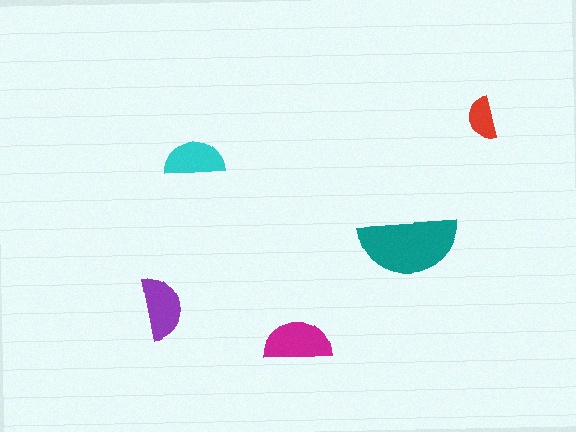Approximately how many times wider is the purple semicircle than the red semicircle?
About 1.5 times wider.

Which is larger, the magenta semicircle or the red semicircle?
The magenta one.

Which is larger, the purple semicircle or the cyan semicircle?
The purple one.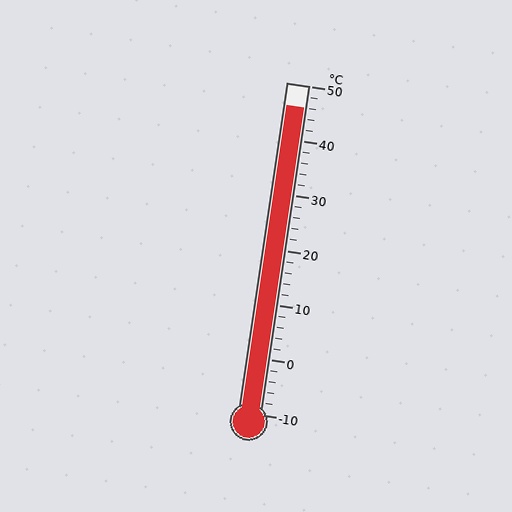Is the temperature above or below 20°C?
The temperature is above 20°C.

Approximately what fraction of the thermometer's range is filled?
The thermometer is filled to approximately 95% of its range.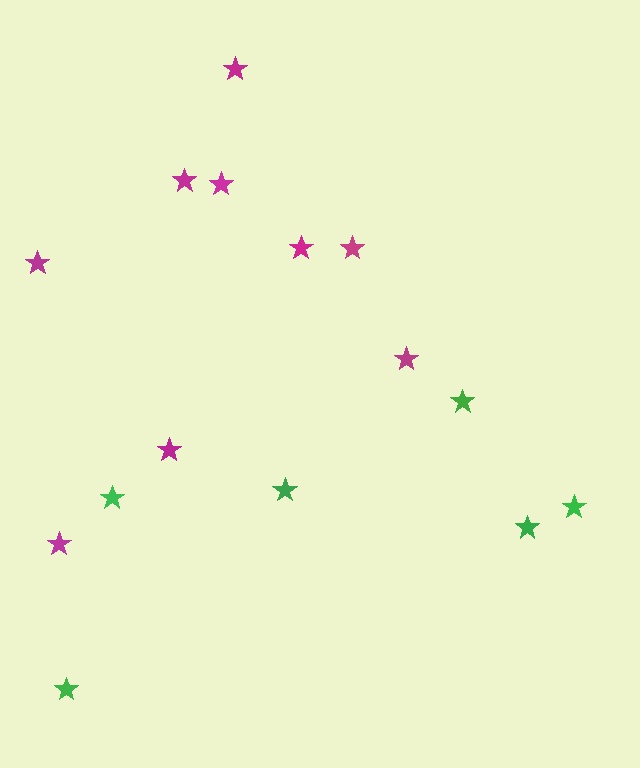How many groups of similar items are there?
There are 2 groups: one group of green stars (6) and one group of magenta stars (9).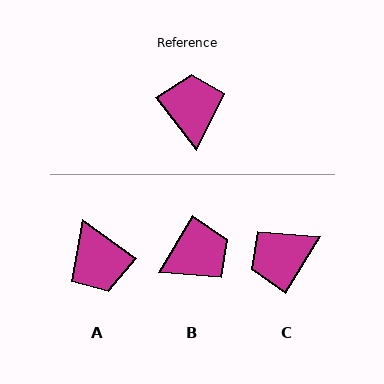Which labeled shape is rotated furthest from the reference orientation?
A, about 164 degrees away.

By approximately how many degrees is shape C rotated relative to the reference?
Approximately 111 degrees counter-clockwise.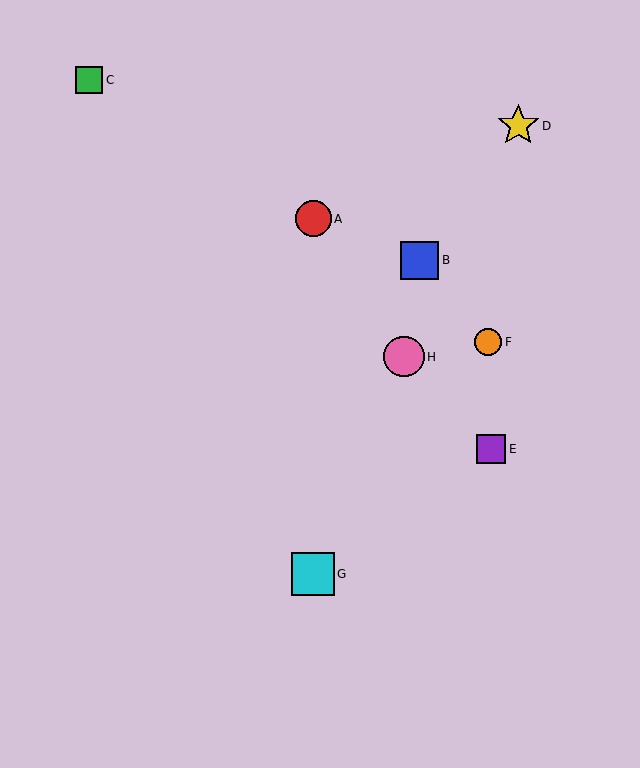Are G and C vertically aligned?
No, G is at x≈313 and C is at x≈89.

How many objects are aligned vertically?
2 objects (A, G) are aligned vertically.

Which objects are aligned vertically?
Objects A, G are aligned vertically.